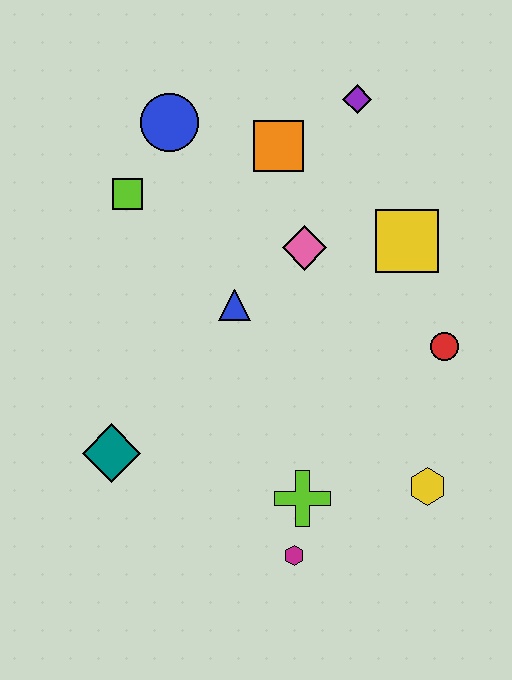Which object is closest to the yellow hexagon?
The lime cross is closest to the yellow hexagon.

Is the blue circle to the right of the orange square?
No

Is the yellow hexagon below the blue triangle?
Yes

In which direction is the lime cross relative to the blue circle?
The lime cross is below the blue circle.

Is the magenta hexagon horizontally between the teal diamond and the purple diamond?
Yes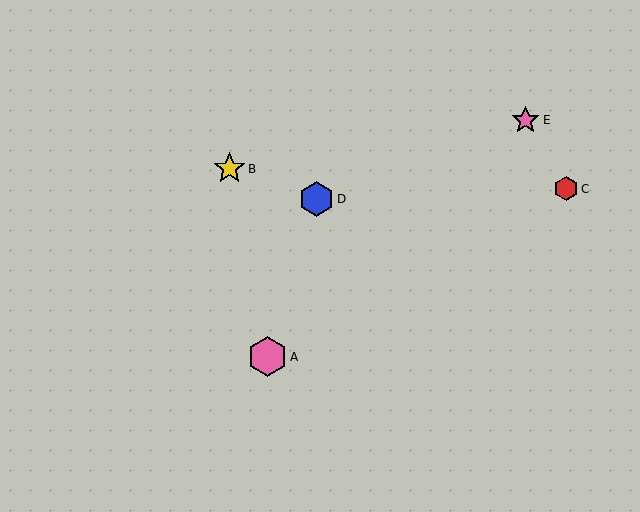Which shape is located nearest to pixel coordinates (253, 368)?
The pink hexagon (labeled A) at (267, 357) is nearest to that location.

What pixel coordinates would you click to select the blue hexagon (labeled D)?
Click at (317, 199) to select the blue hexagon D.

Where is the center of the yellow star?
The center of the yellow star is at (230, 169).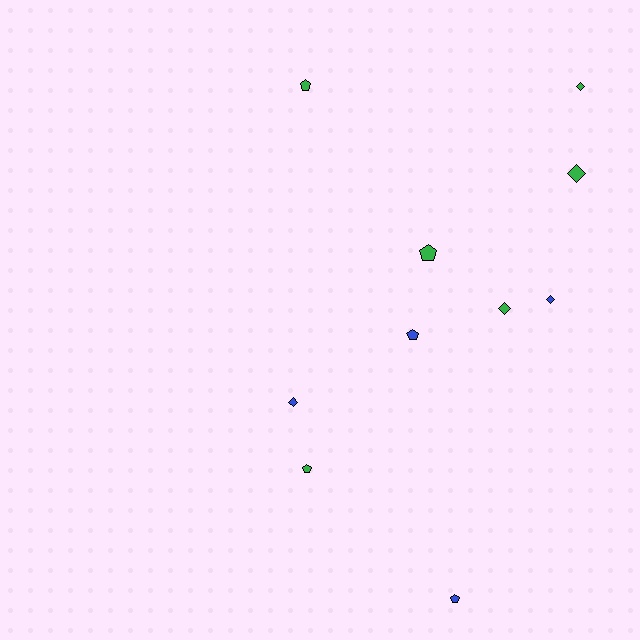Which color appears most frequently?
Green, with 6 objects.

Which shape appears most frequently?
Diamond, with 5 objects.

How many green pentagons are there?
There are 3 green pentagons.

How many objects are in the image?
There are 10 objects.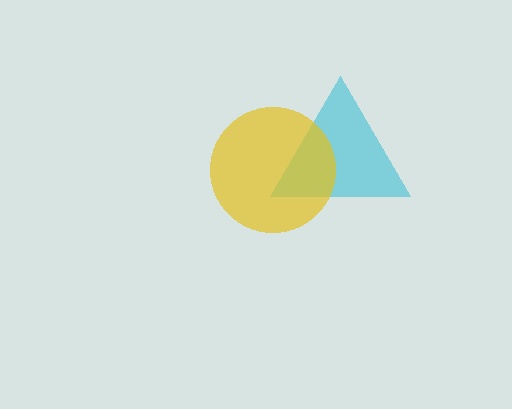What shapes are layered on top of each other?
The layered shapes are: a cyan triangle, a yellow circle.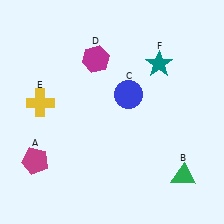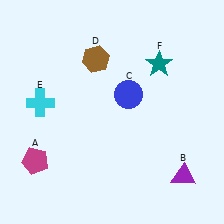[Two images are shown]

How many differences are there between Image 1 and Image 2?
There are 3 differences between the two images.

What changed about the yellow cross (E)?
In Image 1, E is yellow. In Image 2, it changed to cyan.